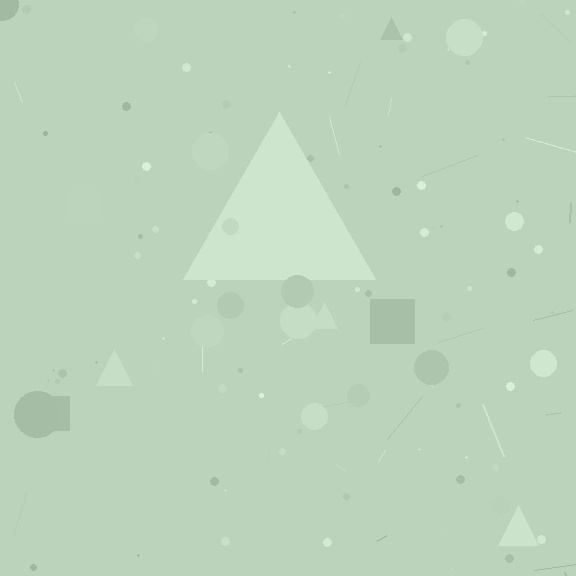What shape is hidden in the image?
A triangle is hidden in the image.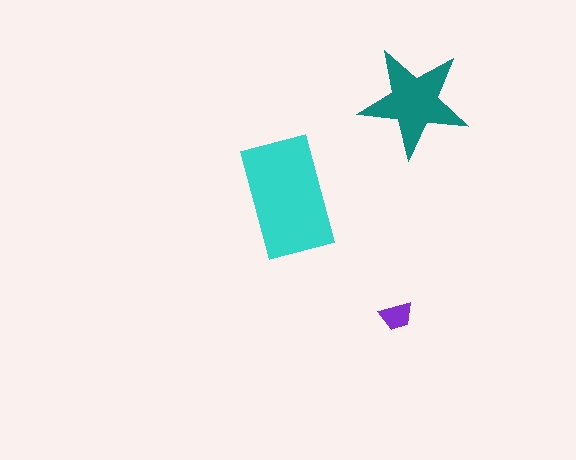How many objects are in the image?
There are 3 objects in the image.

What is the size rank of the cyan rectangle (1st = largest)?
1st.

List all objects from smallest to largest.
The purple trapezoid, the teal star, the cyan rectangle.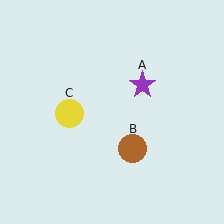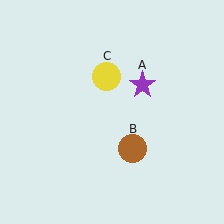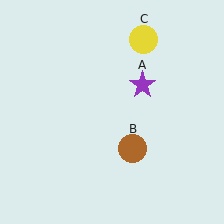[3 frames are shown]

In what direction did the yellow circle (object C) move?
The yellow circle (object C) moved up and to the right.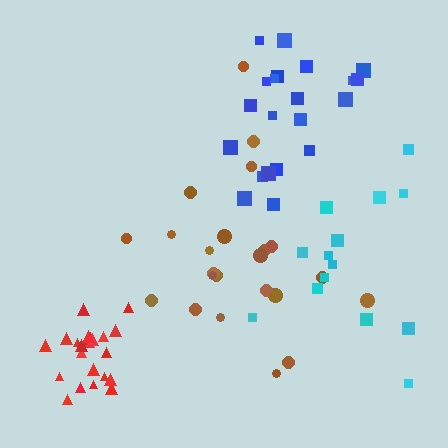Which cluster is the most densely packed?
Red.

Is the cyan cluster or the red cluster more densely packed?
Red.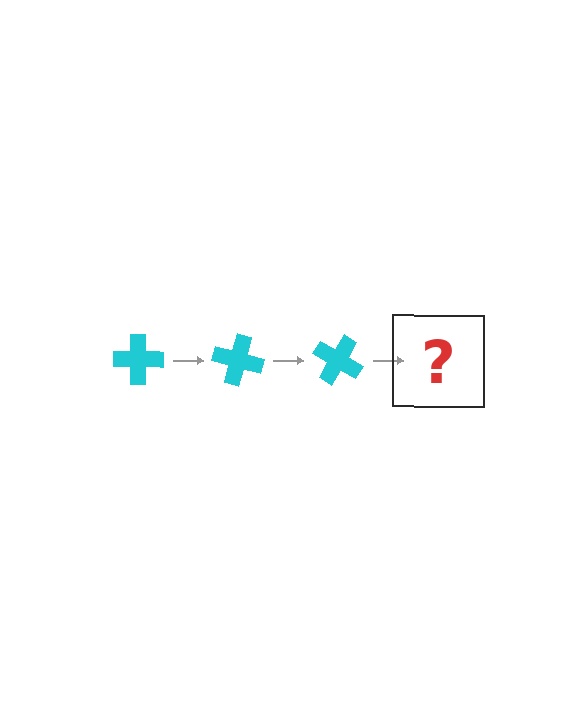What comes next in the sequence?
The next element should be a cyan cross rotated 45 degrees.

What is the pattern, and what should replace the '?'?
The pattern is that the cross rotates 15 degrees each step. The '?' should be a cyan cross rotated 45 degrees.